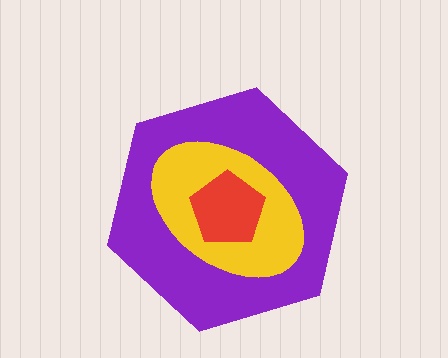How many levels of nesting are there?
3.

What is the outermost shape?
The purple hexagon.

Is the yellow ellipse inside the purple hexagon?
Yes.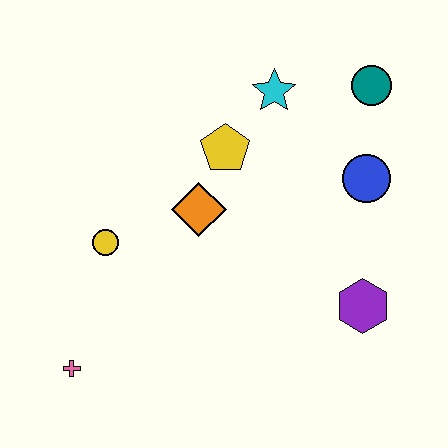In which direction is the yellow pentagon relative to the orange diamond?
The yellow pentagon is above the orange diamond.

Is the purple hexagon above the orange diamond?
No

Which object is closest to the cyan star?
The yellow pentagon is closest to the cyan star.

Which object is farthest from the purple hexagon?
The pink cross is farthest from the purple hexagon.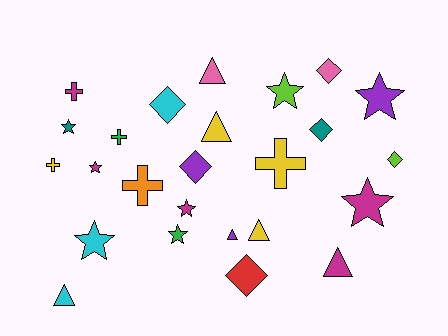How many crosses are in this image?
There are 5 crosses.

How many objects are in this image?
There are 25 objects.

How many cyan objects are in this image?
There are 3 cyan objects.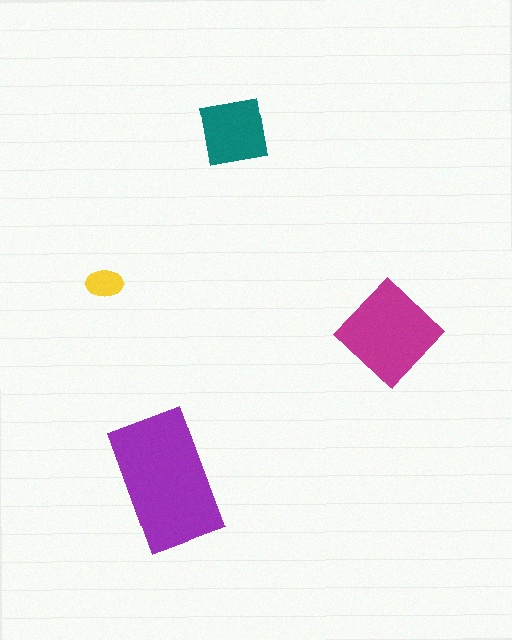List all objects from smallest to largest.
The yellow ellipse, the teal square, the magenta diamond, the purple rectangle.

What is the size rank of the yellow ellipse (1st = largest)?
4th.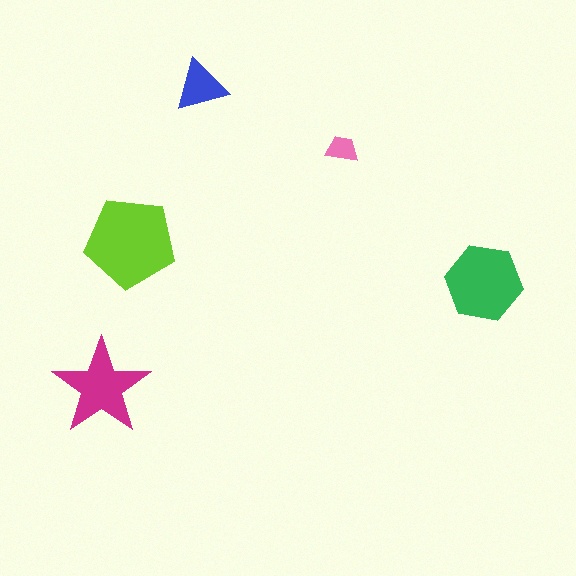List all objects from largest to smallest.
The lime pentagon, the green hexagon, the magenta star, the blue triangle, the pink trapezoid.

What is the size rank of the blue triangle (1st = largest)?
4th.